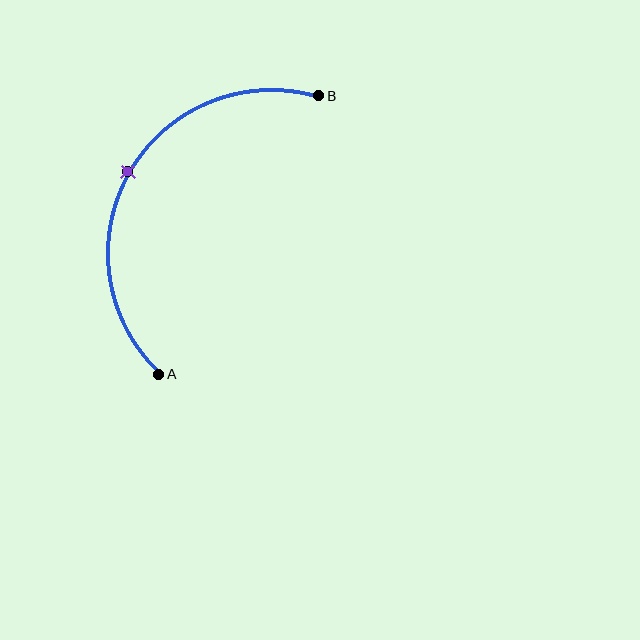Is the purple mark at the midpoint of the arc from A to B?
Yes. The purple mark lies on the arc at equal arc-length from both A and B — it is the arc midpoint.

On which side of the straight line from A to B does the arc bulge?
The arc bulges to the left of the straight line connecting A and B.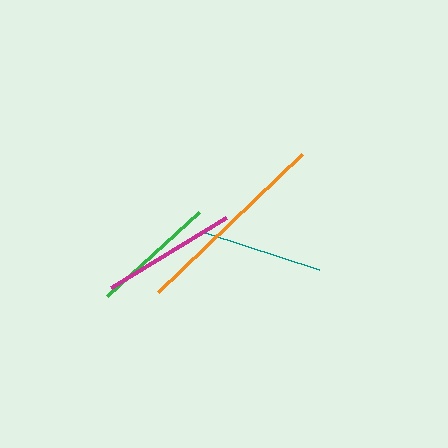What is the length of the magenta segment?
The magenta segment is approximately 135 pixels long.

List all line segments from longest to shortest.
From longest to shortest: orange, magenta, green, teal.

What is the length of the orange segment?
The orange segment is approximately 200 pixels long.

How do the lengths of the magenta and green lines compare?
The magenta and green lines are approximately the same length.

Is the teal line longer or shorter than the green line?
The green line is longer than the teal line.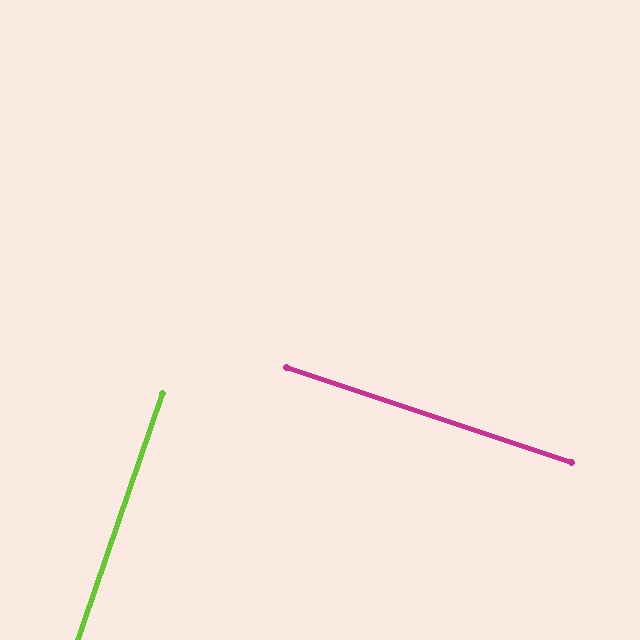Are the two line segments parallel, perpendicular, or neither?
Perpendicular — they meet at approximately 90°.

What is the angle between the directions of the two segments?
Approximately 90 degrees.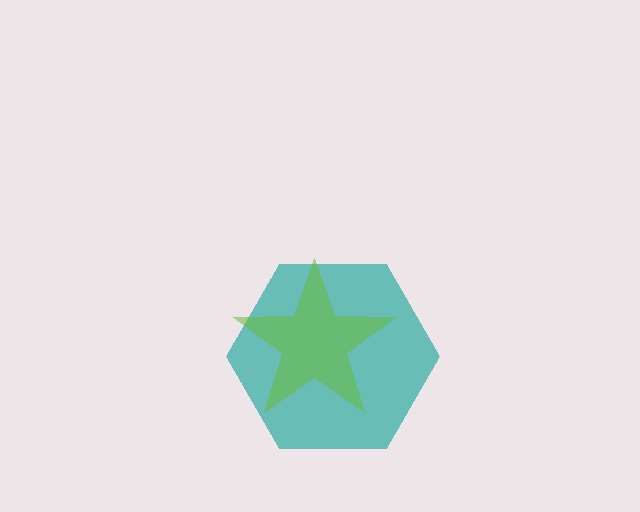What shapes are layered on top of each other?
The layered shapes are: a teal hexagon, a lime star.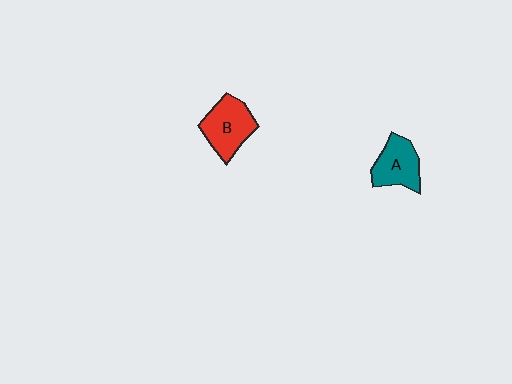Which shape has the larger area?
Shape B (red).